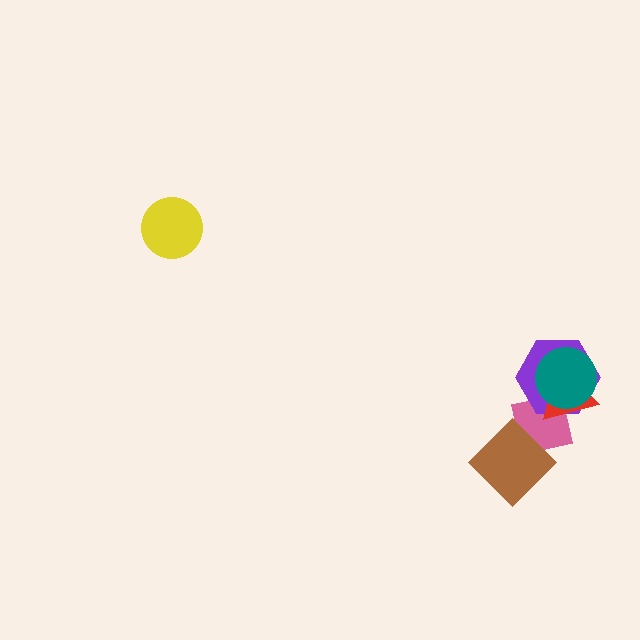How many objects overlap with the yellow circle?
0 objects overlap with the yellow circle.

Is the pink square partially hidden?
Yes, it is partially covered by another shape.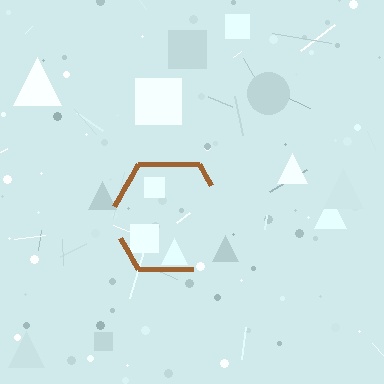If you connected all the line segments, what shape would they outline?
They would outline a hexagon.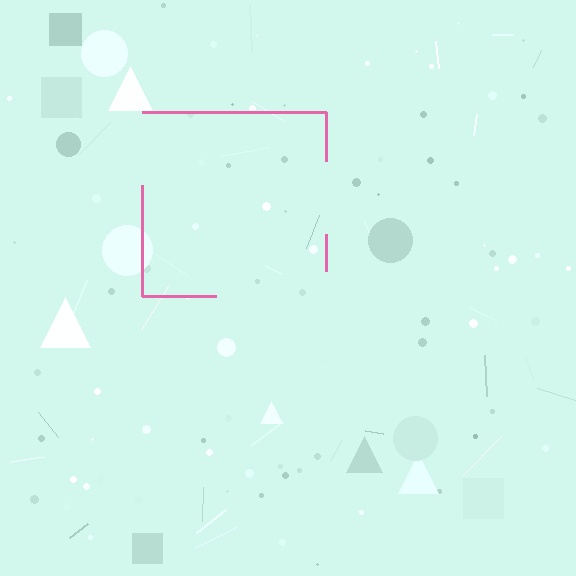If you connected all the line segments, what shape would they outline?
They would outline a square.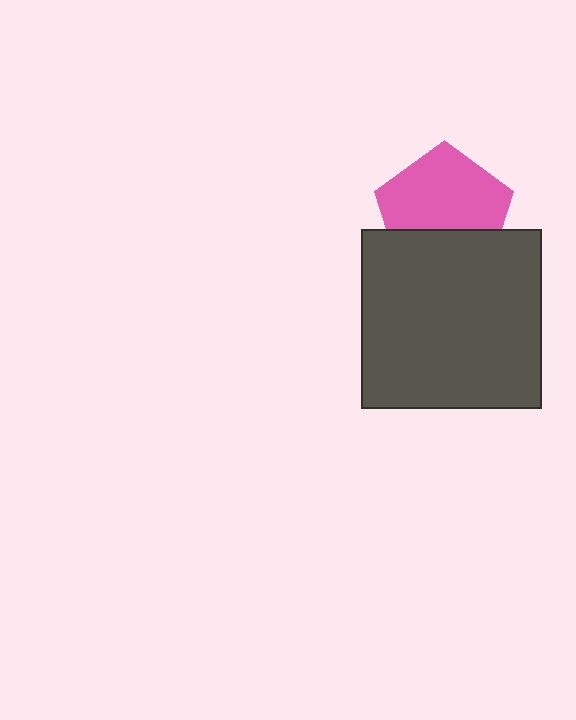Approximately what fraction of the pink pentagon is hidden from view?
Roughly 35% of the pink pentagon is hidden behind the dark gray square.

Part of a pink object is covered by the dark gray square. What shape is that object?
It is a pentagon.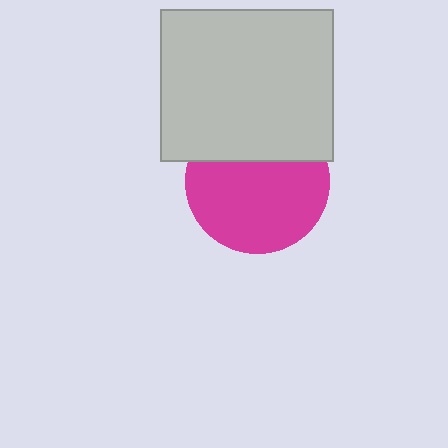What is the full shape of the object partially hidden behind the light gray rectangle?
The partially hidden object is a magenta circle.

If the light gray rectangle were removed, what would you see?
You would see the complete magenta circle.